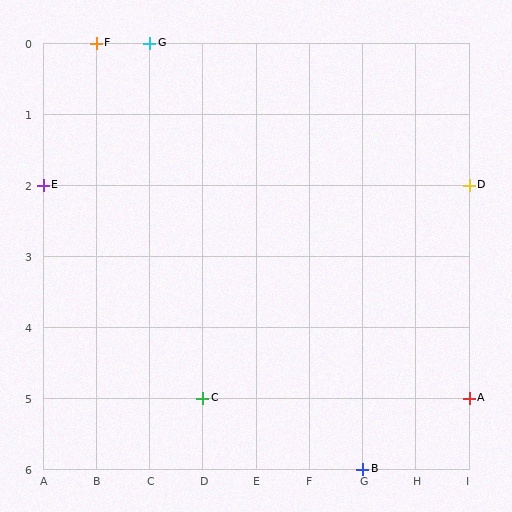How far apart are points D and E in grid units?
Points D and E are 8 columns apart.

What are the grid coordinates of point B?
Point B is at grid coordinates (G, 6).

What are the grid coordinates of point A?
Point A is at grid coordinates (I, 5).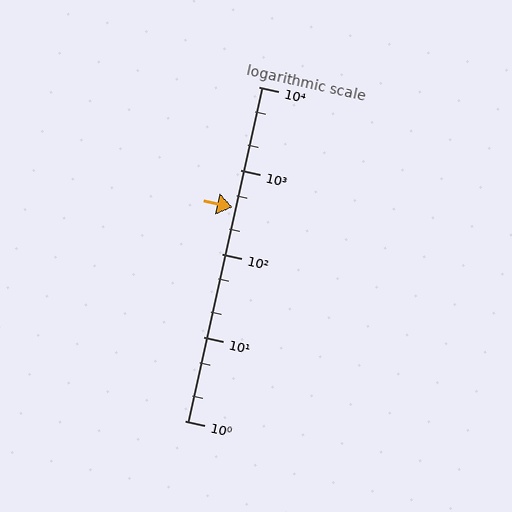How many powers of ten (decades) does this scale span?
The scale spans 4 decades, from 1 to 10000.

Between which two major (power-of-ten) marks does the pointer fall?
The pointer is between 100 and 1000.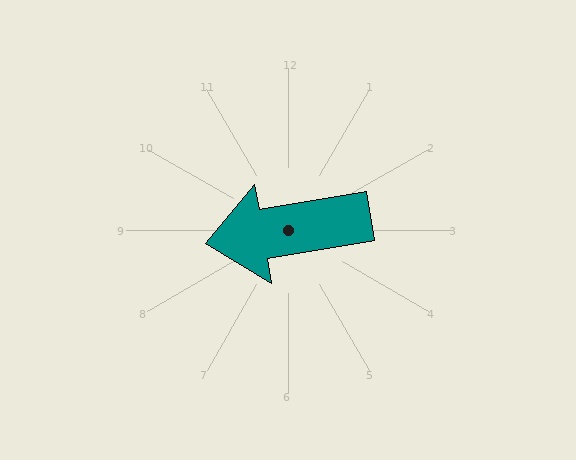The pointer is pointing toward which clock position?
Roughly 9 o'clock.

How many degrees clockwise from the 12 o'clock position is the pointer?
Approximately 260 degrees.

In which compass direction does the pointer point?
West.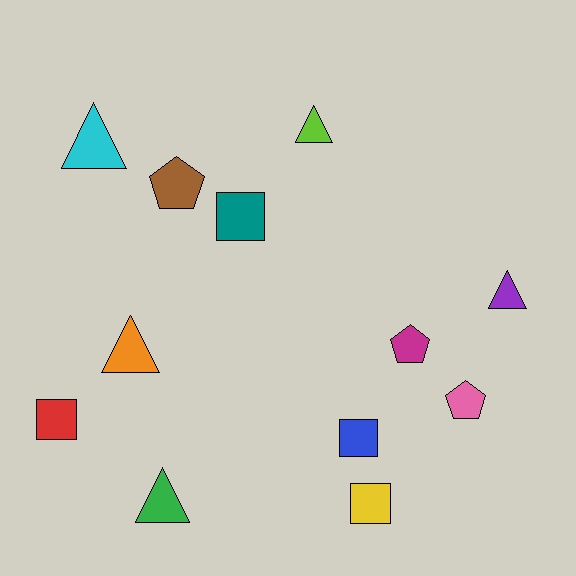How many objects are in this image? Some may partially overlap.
There are 12 objects.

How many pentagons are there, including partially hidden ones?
There are 3 pentagons.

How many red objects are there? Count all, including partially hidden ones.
There is 1 red object.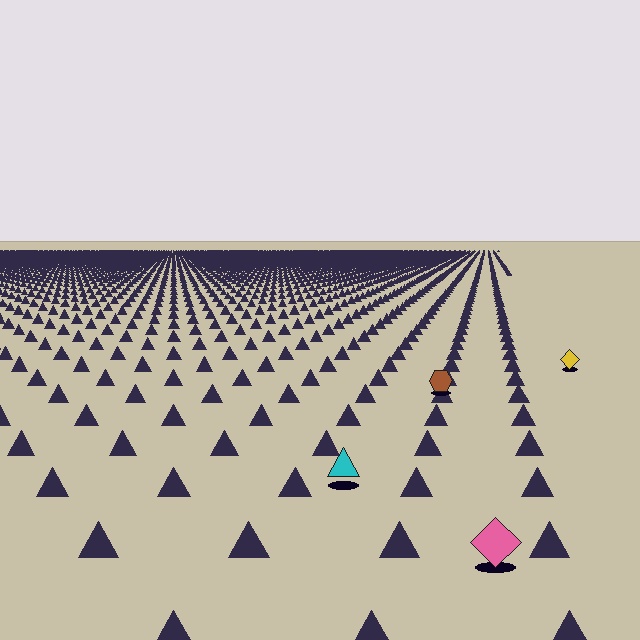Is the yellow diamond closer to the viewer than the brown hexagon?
No. The brown hexagon is closer — you can tell from the texture gradient: the ground texture is coarser near it.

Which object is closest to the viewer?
The pink diamond is closest. The texture marks near it are larger and more spread out.